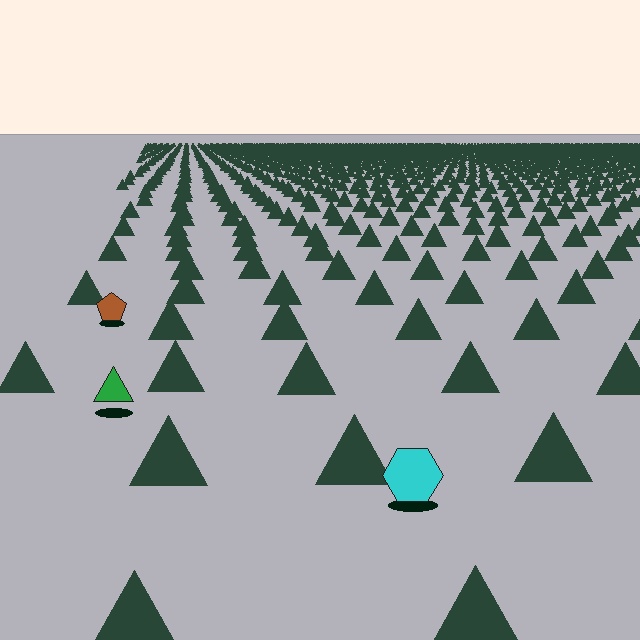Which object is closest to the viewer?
The cyan hexagon is closest. The texture marks near it are larger and more spread out.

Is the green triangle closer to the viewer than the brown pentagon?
Yes. The green triangle is closer — you can tell from the texture gradient: the ground texture is coarser near it.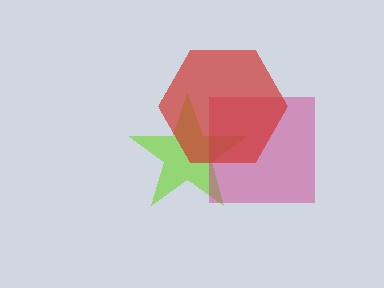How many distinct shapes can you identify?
There are 3 distinct shapes: a lime star, a magenta square, a red hexagon.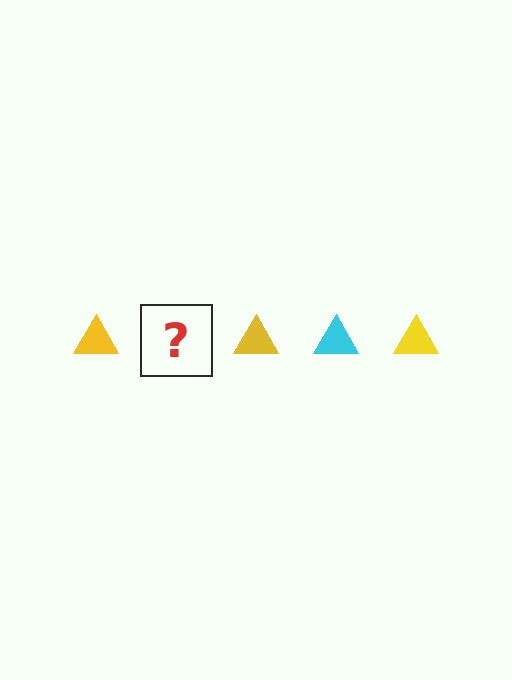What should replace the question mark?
The question mark should be replaced with a cyan triangle.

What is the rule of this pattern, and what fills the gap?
The rule is that the pattern cycles through yellow, cyan triangles. The gap should be filled with a cyan triangle.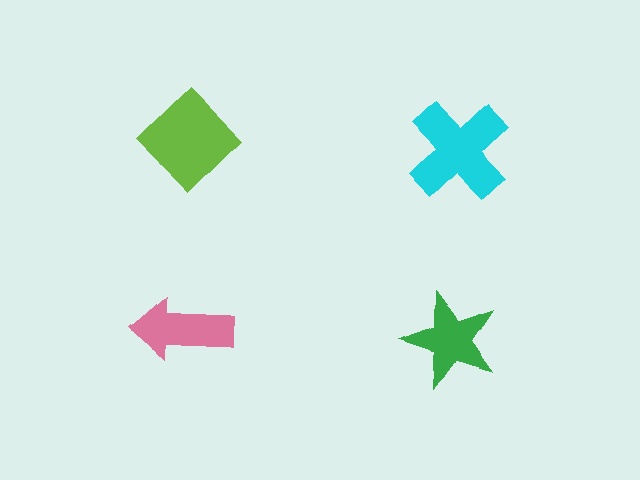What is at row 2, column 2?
A green star.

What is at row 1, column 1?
A lime diamond.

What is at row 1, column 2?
A cyan cross.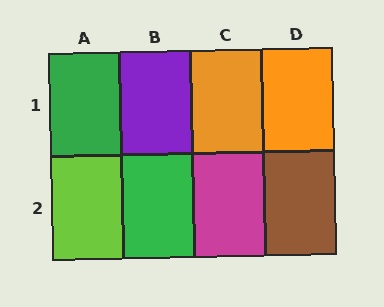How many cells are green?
2 cells are green.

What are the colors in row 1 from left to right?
Green, purple, orange, orange.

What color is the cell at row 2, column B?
Green.